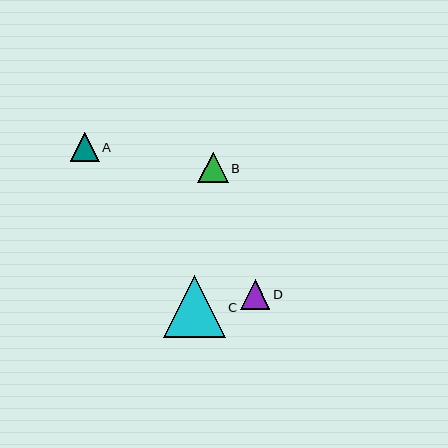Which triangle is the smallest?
Triangle A is the smallest with a size of approximately 28 pixels.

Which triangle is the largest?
Triangle C is the largest with a size of approximately 62 pixels.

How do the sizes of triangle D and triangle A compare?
Triangle D and triangle A are approximately the same size.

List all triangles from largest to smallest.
From largest to smallest: C, B, D, A.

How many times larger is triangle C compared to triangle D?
Triangle C is approximately 2.1 times the size of triangle D.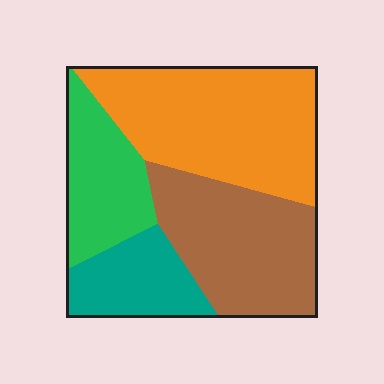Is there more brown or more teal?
Brown.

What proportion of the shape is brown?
Brown takes up between a quarter and a half of the shape.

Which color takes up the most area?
Orange, at roughly 40%.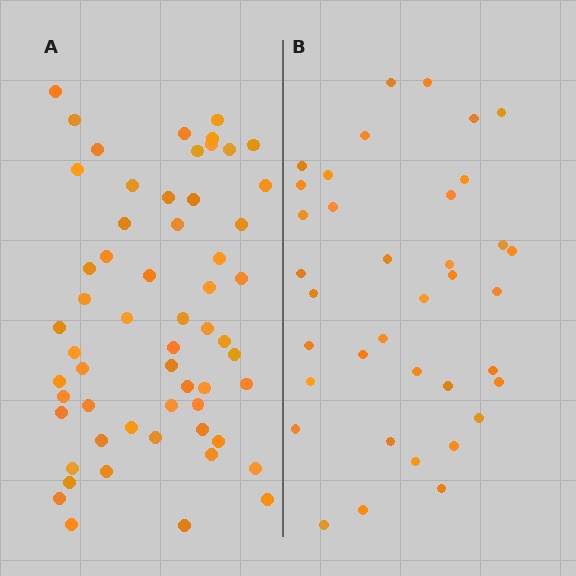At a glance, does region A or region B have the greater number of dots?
Region A (the left region) has more dots.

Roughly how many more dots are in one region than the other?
Region A has approximately 20 more dots than region B.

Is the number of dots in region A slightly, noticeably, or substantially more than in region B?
Region A has substantially more. The ratio is roughly 1.6 to 1.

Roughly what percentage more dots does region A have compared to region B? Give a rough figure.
About 55% more.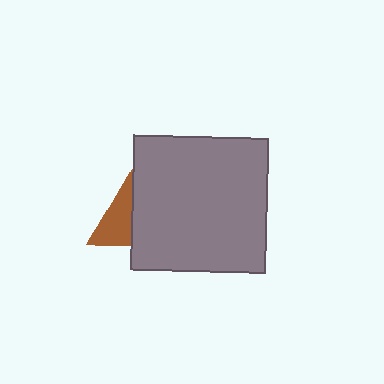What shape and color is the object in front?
The object in front is a gray square.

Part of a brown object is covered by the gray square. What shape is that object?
It is a triangle.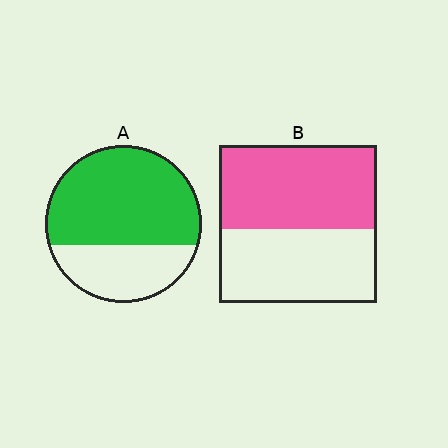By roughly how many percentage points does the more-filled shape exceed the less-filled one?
By roughly 15 percentage points (A over B).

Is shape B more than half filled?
Roughly half.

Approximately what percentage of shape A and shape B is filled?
A is approximately 65% and B is approximately 55%.